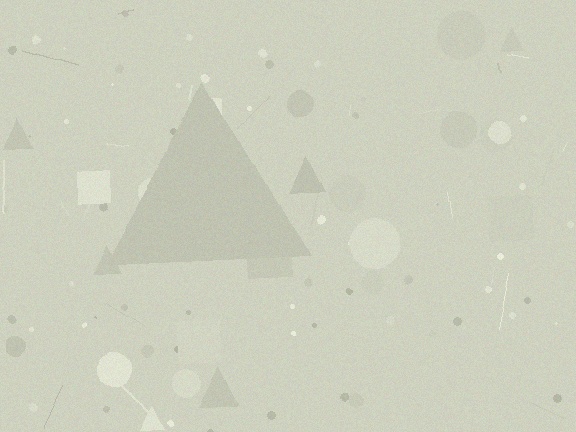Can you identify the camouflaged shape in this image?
The camouflaged shape is a triangle.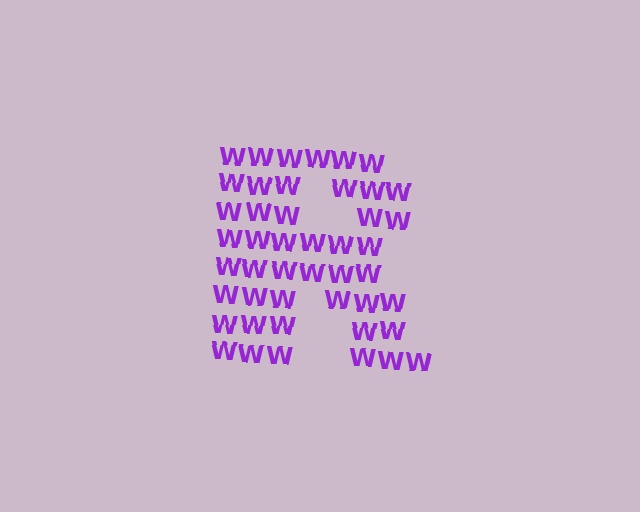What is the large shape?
The large shape is the letter R.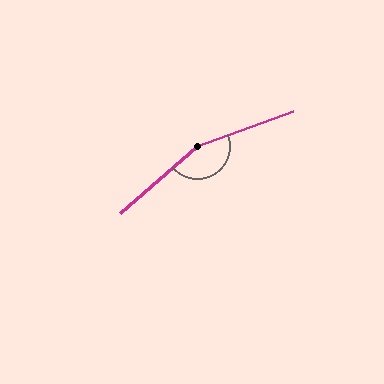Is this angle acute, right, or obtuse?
It is obtuse.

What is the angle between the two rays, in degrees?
Approximately 159 degrees.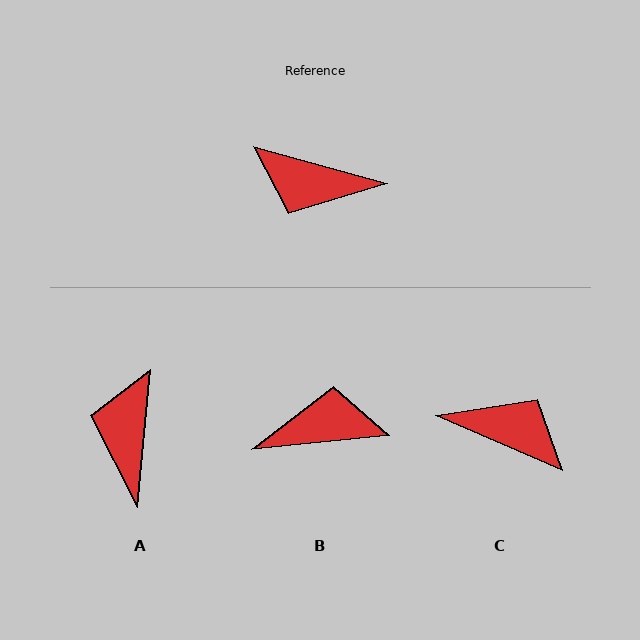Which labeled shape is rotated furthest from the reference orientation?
C, about 172 degrees away.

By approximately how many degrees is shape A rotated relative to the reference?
Approximately 80 degrees clockwise.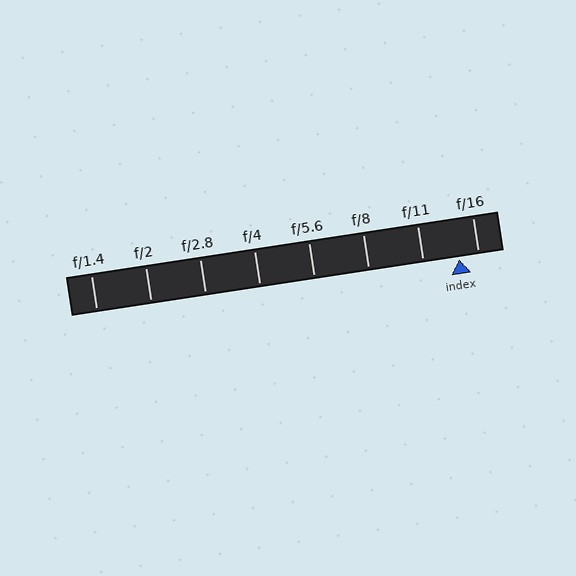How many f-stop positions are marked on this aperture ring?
There are 8 f-stop positions marked.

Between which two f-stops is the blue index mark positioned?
The index mark is between f/11 and f/16.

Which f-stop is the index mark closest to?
The index mark is closest to f/16.